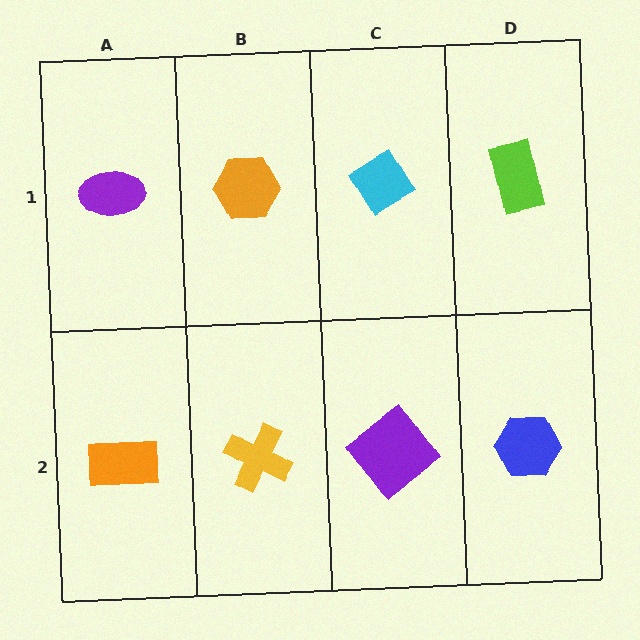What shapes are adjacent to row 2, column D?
A lime rectangle (row 1, column D), a purple diamond (row 2, column C).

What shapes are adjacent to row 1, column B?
A yellow cross (row 2, column B), a purple ellipse (row 1, column A), a cyan diamond (row 1, column C).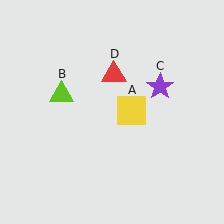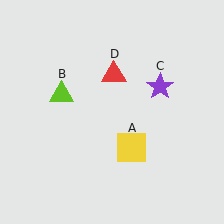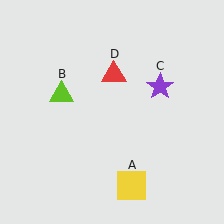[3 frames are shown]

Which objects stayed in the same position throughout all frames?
Lime triangle (object B) and purple star (object C) and red triangle (object D) remained stationary.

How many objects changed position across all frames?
1 object changed position: yellow square (object A).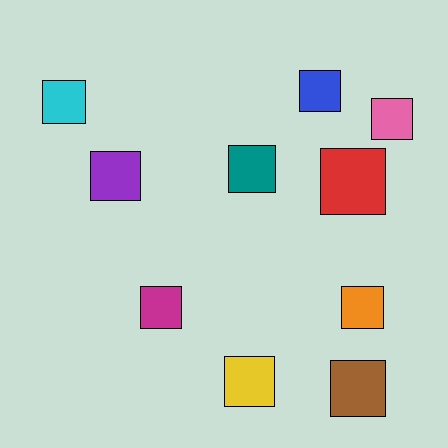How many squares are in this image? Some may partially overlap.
There are 10 squares.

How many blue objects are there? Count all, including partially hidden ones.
There is 1 blue object.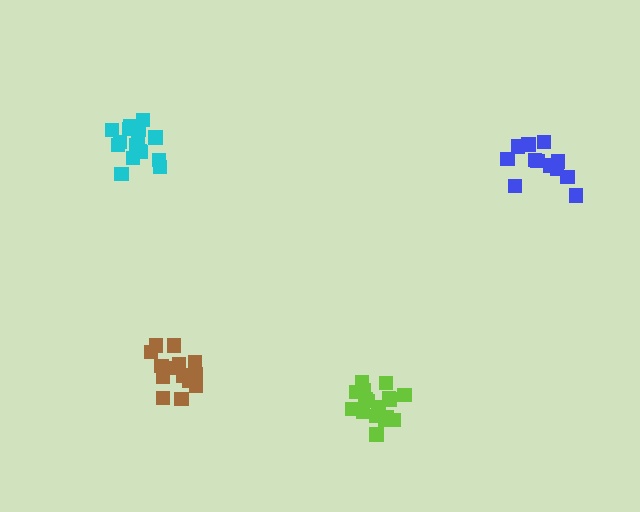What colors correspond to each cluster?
The clusters are colored: brown, cyan, lime, blue.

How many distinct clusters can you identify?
There are 4 distinct clusters.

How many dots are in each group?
Group 1: 15 dots, Group 2: 17 dots, Group 3: 18 dots, Group 4: 12 dots (62 total).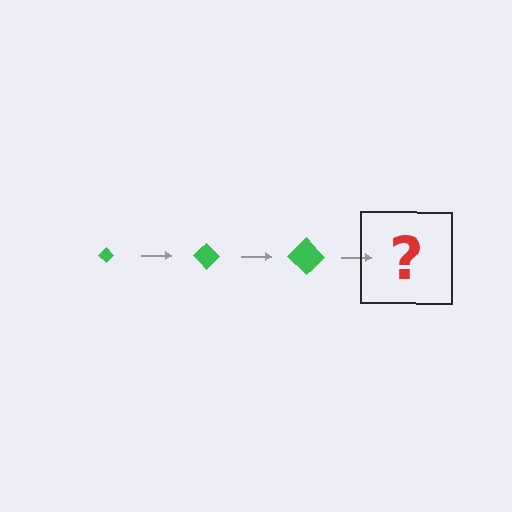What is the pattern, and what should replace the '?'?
The pattern is that the diamond gets progressively larger each step. The '?' should be a green diamond, larger than the previous one.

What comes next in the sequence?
The next element should be a green diamond, larger than the previous one.